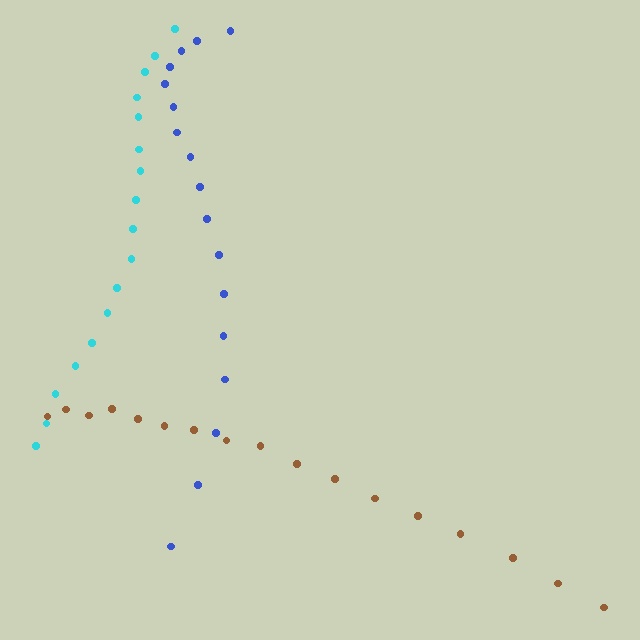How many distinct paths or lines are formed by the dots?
There are 3 distinct paths.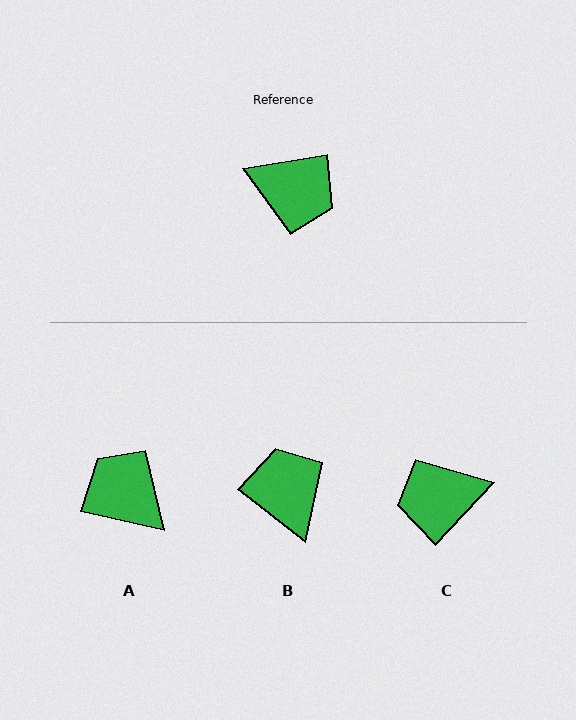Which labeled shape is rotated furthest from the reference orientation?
A, about 158 degrees away.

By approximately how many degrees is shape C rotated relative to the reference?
Approximately 143 degrees clockwise.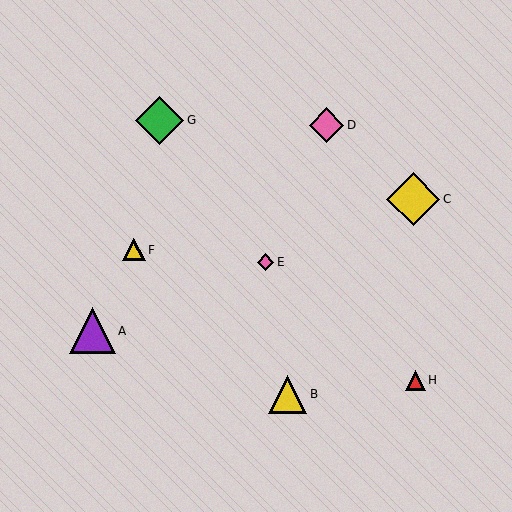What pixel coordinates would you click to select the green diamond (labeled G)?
Click at (159, 121) to select the green diamond G.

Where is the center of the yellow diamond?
The center of the yellow diamond is at (413, 199).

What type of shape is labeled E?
Shape E is a pink diamond.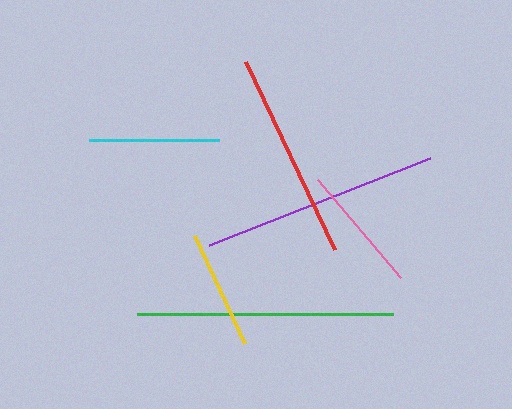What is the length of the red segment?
The red segment is approximately 209 pixels long.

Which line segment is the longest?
The green line is the longest at approximately 256 pixels.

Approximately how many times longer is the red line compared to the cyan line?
The red line is approximately 1.6 times the length of the cyan line.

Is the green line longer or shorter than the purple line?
The green line is longer than the purple line.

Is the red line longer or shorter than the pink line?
The red line is longer than the pink line.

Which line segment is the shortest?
The yellow line is the shortest at approximately 120 pixels.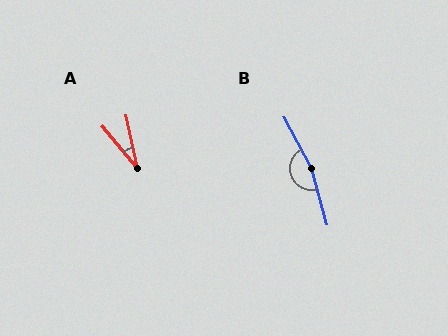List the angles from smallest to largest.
A (27°), B (167°).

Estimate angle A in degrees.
Approximately 27 degrees.